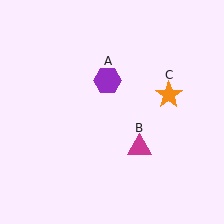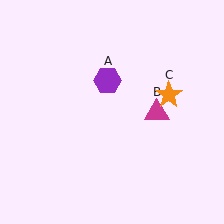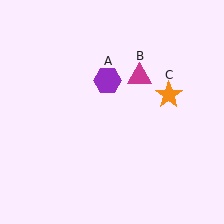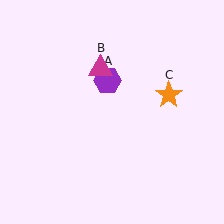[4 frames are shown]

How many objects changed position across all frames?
1 object changed position: magenta triangle (object B).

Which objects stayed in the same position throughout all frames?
Purple hexagon (object A) and orange star (object C) remained stationary.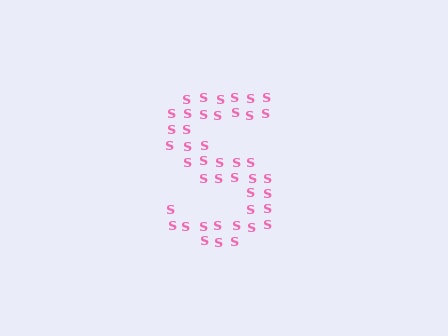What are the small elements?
The small elements are letter S's.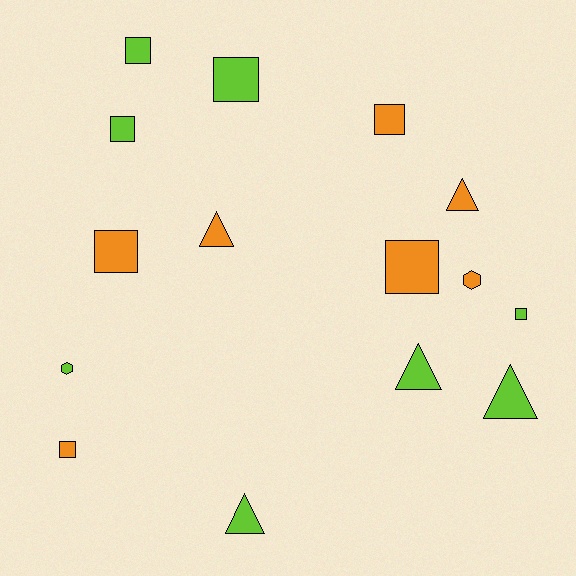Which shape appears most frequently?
Square, with 8 objects.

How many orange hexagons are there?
There is 1 orange hexagon.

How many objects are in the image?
There are 15 objects.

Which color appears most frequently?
Lime, with 8 objects.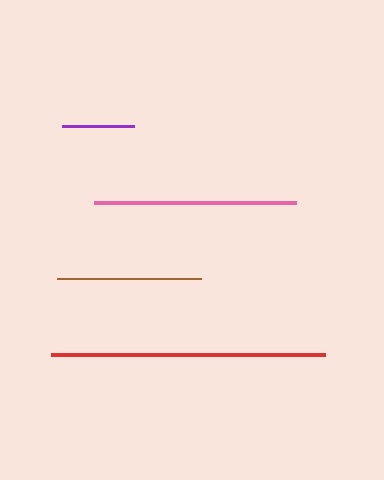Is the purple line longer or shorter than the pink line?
The pink line is longer than the purple line.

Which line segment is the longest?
The red line is the longest at approximately 273 pixels.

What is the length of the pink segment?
The pink segment is approximately 202 pixels long.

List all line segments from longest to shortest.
From longest to shortest: red, pink, brown, purple.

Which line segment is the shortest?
The purple line is the shortest at approximately 72 pixels.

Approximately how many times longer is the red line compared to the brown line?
The red line is approximately 1.9 times the length of the brown line.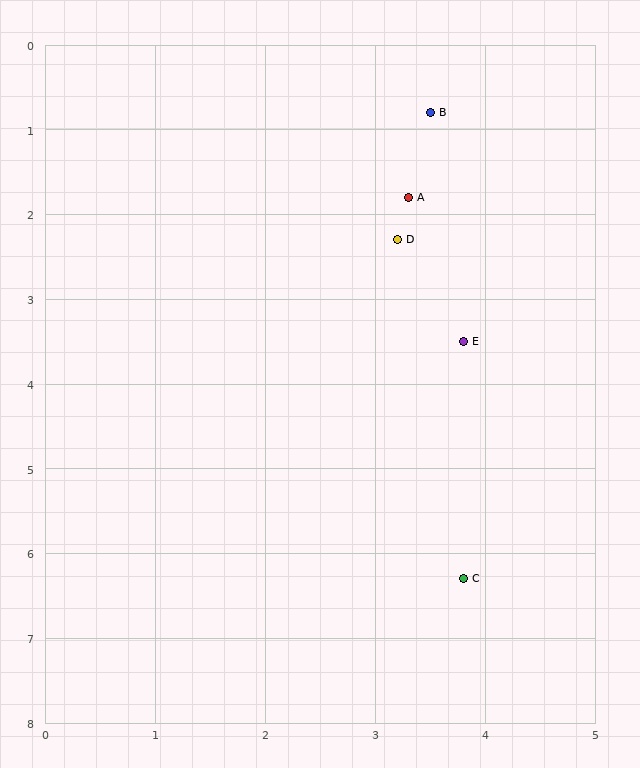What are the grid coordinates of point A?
Point A is at approximately (3.3, 1.8).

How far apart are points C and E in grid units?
Points C and E are about 2.8 grid units apart.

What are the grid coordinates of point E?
Point E is at approximately (3.8, 3.5).